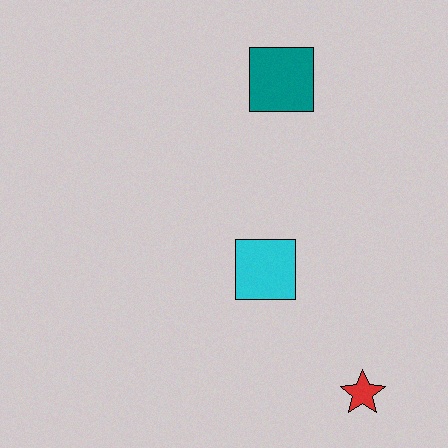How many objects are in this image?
There are 3 objects.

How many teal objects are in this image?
There is 1 teal object.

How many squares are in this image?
There are 2 squares.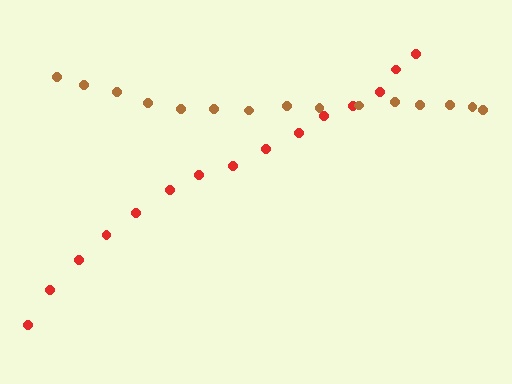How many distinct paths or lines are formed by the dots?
There are 2 distinct paths.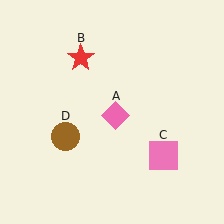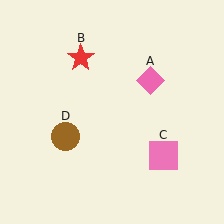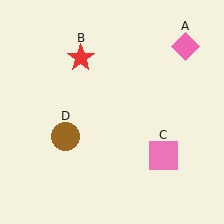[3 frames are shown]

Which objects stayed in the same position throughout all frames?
Red star (object B) and pink square (object C) and brown circle (object D) remained stationary.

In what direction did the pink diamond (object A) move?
The pink diamond (object A) moved up and to the right.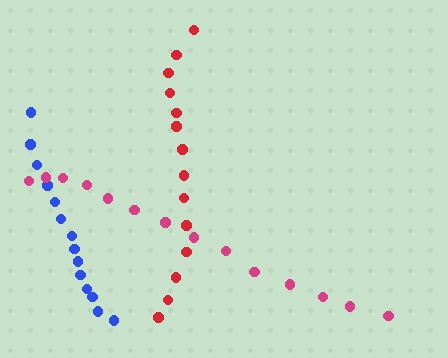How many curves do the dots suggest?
There are 3 distinct paths.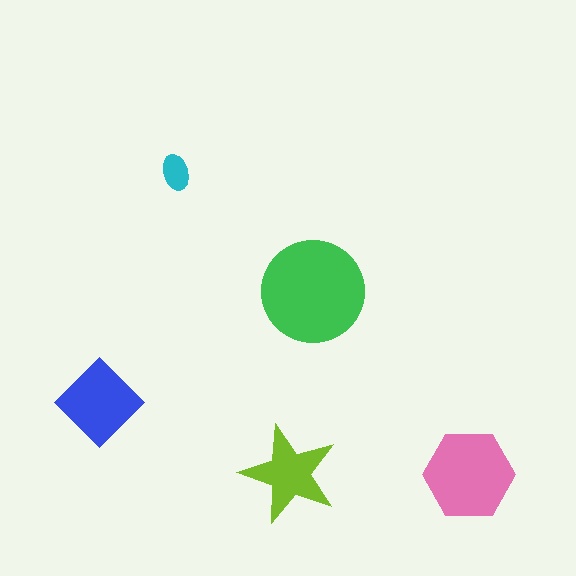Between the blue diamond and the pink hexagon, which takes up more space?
The pink hexagon.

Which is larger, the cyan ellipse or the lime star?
The lime star.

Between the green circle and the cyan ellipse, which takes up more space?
The green circle.